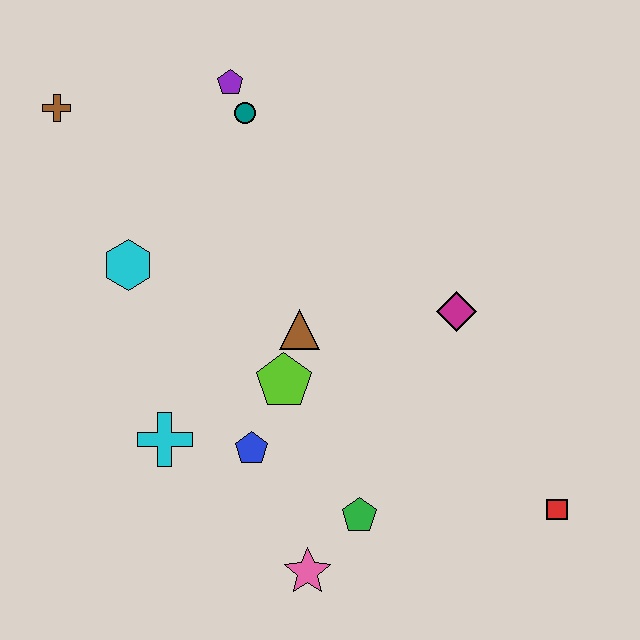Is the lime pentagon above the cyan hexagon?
No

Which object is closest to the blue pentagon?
The lime pentagon is closest to the blue pentagon.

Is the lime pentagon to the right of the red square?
No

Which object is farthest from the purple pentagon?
The red square is farthest from the purple pentagon.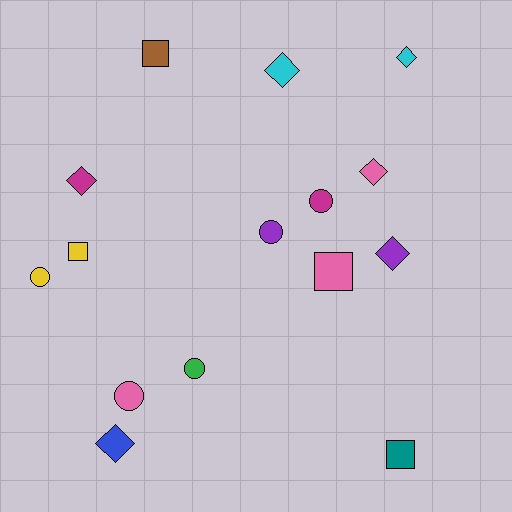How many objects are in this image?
There are 15 objects.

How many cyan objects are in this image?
There are 2 cyan objects.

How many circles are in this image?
There are 5 circles.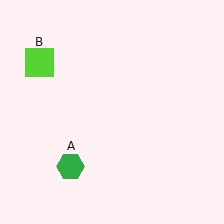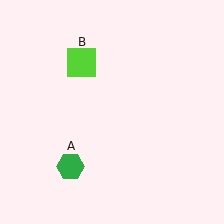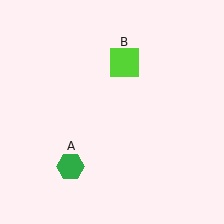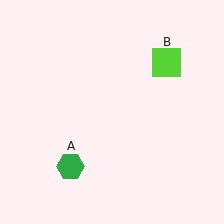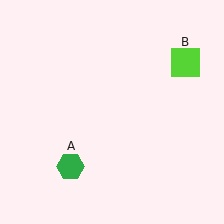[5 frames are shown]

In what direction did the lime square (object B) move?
The lime square (object B) moved right.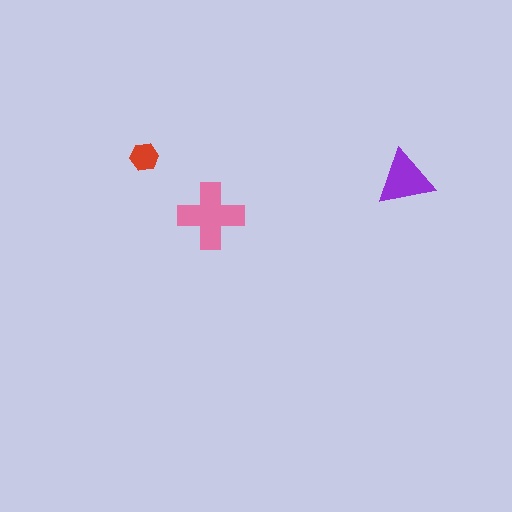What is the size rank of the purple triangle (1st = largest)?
2nd.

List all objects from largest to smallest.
The pink cross, the purple triangle, the red hexagon.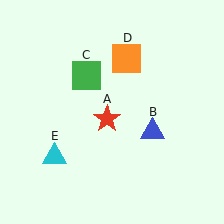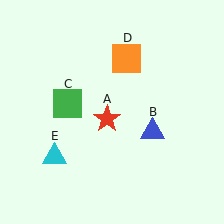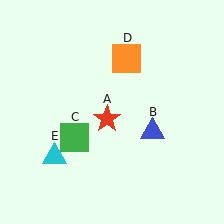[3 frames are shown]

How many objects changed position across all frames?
1 object changed position: green square (object C).